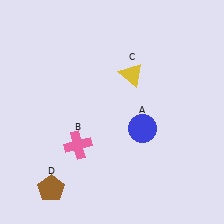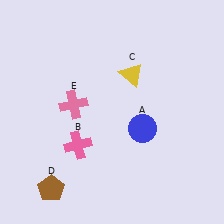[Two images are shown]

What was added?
A pink cross (E) was added in Image 2.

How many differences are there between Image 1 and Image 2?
There is 1 difference between the two images.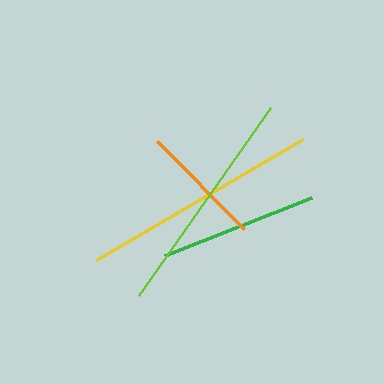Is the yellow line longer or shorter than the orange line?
The yellow line is longer than the orange line.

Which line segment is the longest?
The yellow line is the longest at approximately 240 pixels.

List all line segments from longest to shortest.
From longest to shortest: yellow, lime, green, orange.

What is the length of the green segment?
The green segment is approximately 158 pixels long.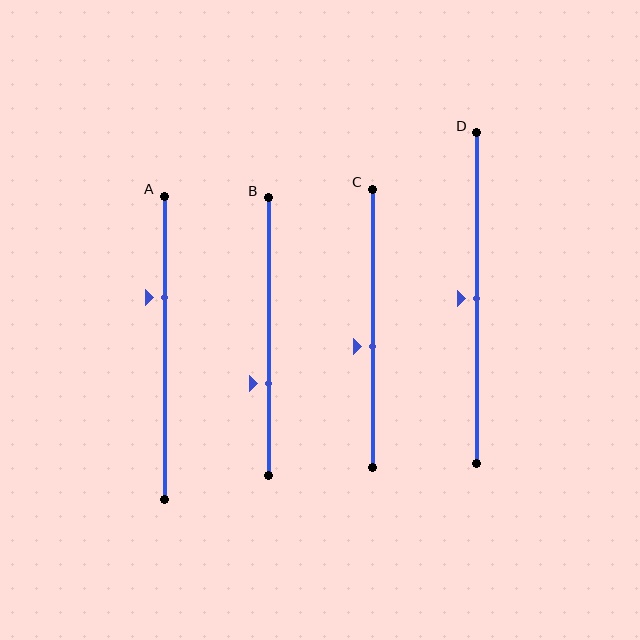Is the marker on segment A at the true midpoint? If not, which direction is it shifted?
No, the marker on segment A is shifted upward by about 17% of the segment length.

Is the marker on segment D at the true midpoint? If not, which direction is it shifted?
Yes, the marker on segment D is at the true midpoint.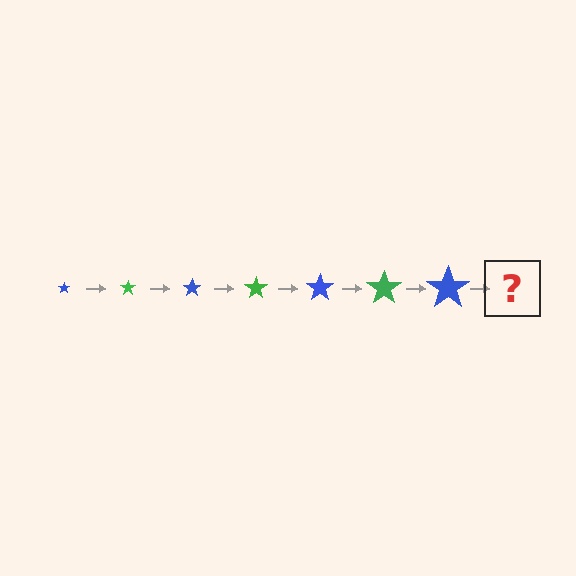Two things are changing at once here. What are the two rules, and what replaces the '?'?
The two rules are that the star grows larger each step and the color cycles through blue and green. The '?' should be a green star, larger than the previous one.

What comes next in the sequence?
The next element should be a green star, larger than the previous one.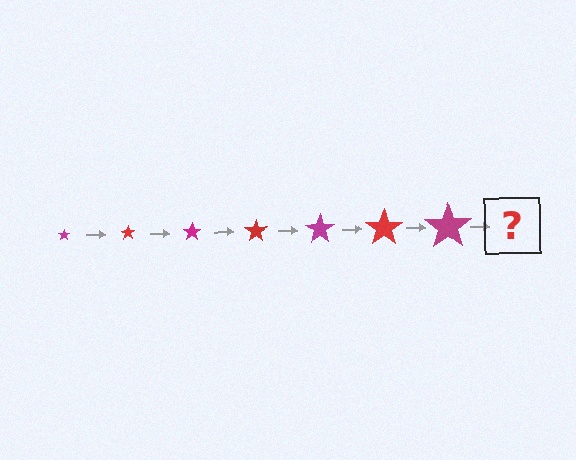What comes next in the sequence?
The next element should be a red star, larger than the previous one.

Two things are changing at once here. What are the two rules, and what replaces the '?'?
The two rules are that the star grows larger each step and the color cycles through magenta and red. The '?' should be a red star, larger than the previous one.